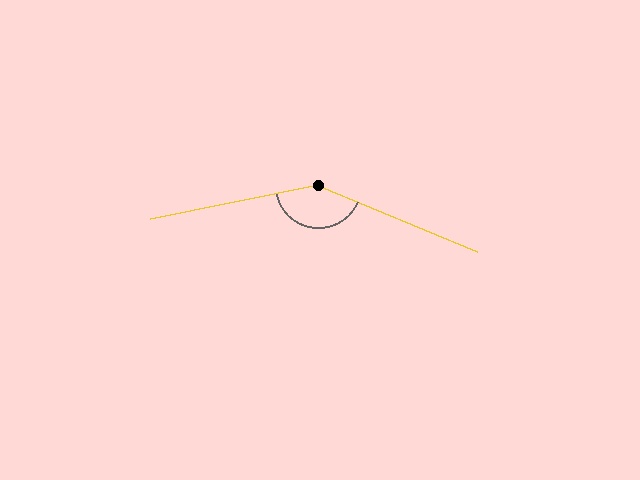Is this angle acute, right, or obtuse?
It is obtuse.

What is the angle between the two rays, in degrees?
Approximately 146 degrees.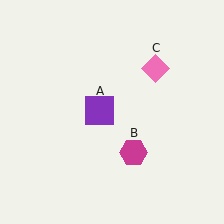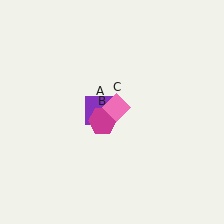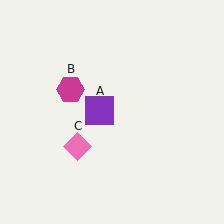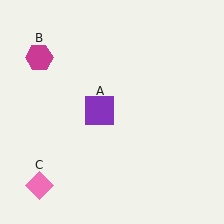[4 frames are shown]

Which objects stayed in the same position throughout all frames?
Purple square (object A) remained stationary.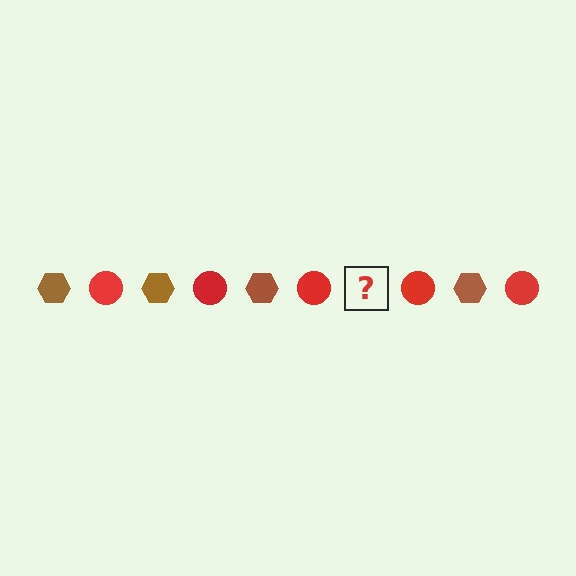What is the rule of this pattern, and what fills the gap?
The rule is that the pattern alternates between brown hexagon and red circle. The gap should be filled with a brown hexagon.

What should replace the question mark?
The question mark should be replaced with a brown hexagon.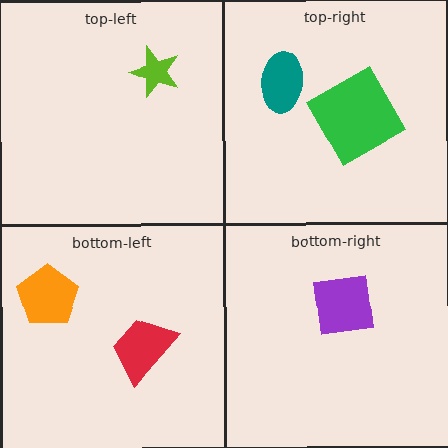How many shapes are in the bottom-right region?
1.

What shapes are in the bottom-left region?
The red trapezoid, the orange pentagon.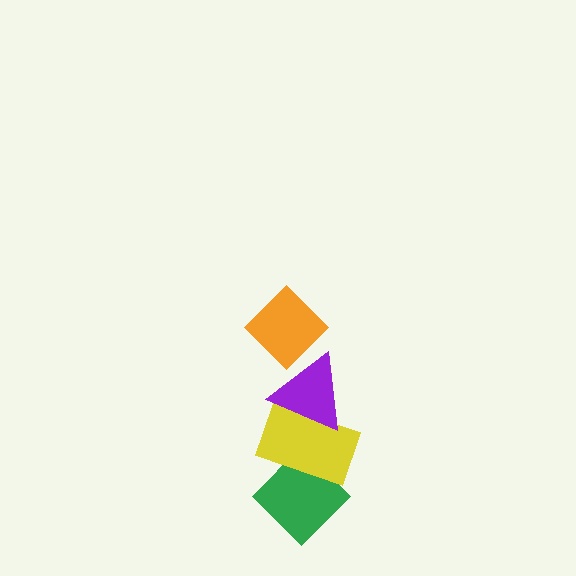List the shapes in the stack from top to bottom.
From top to bottom: the orange diamond, the purple triangle, the yellow rectangle, the green diamond.